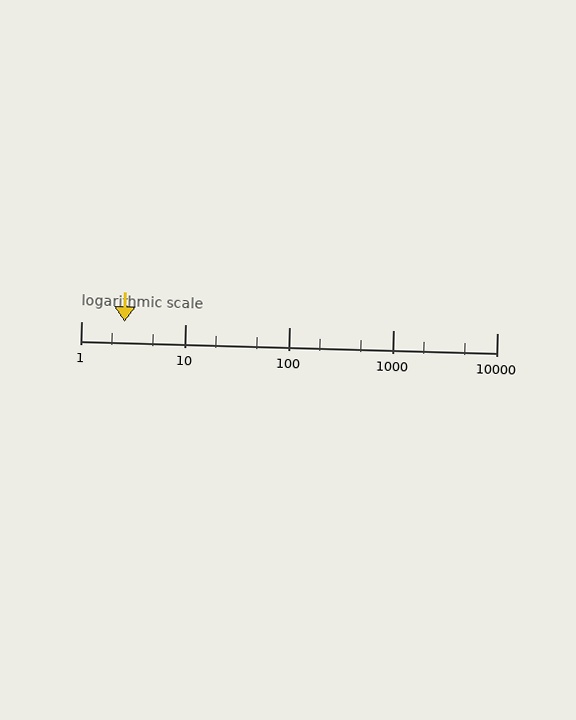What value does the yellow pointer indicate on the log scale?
The pointer indicates approximately 2.6.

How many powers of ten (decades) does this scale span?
The scale spans 4 decades, from 1 to 10000.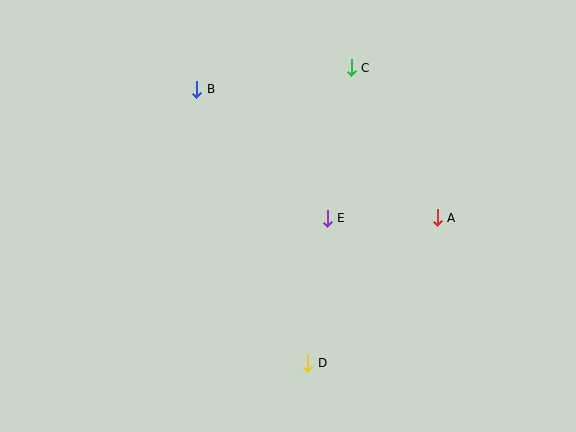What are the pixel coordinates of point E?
Point E is at (327, 218).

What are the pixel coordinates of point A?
Point A is at (437, 218).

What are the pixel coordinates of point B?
Point B is at (197, 89).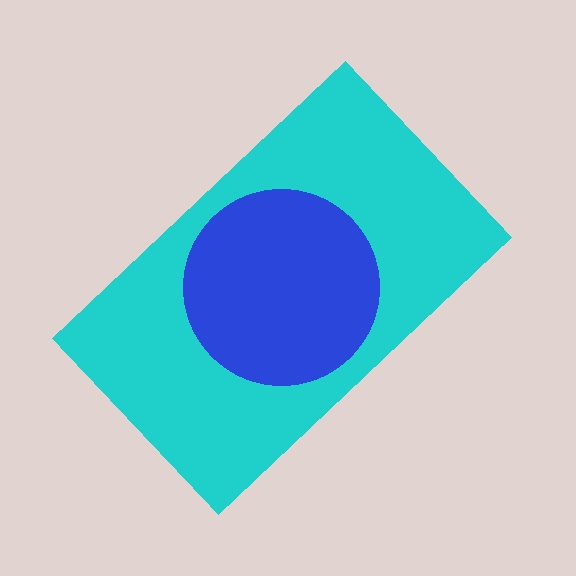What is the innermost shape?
The blue circle.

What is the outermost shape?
The cyan rectangle.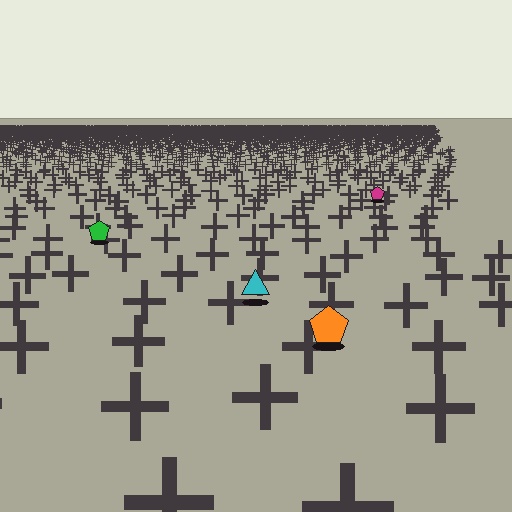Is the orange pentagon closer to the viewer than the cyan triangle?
Yes. The orange pentagon is closer — you can tell from the texture gradient: the ground texture is coarser near it.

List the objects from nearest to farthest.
From nearest to farthest: the orange pentagon, the cyan triangle, the green pentagon, the magenta pentagon.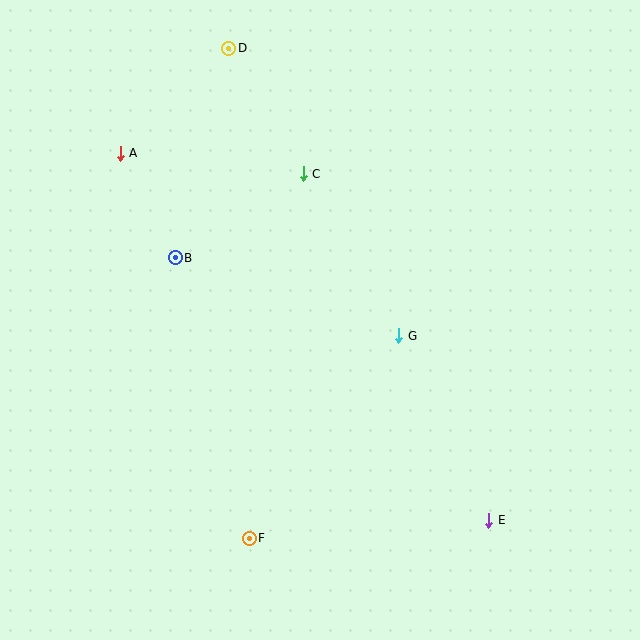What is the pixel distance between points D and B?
The distance between D and B is 216 pixels.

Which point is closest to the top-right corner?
Point C is closest to the top-right corner.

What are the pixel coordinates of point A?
Point A is at (120, 153).